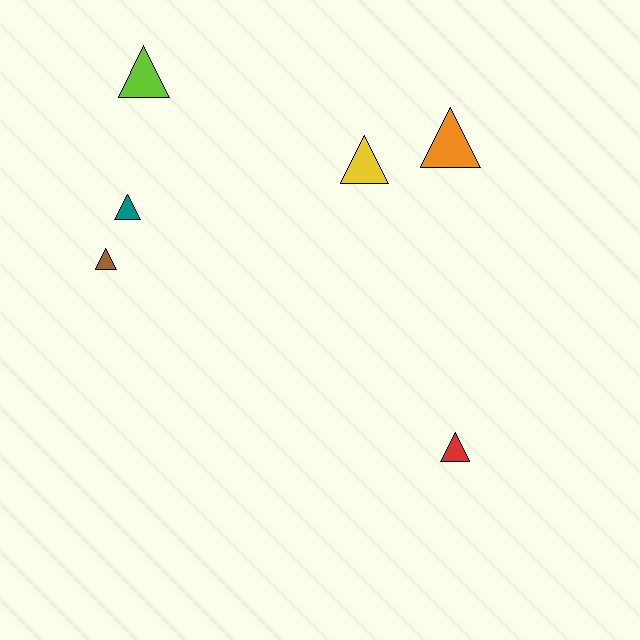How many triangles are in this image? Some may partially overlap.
There are 6 triangles.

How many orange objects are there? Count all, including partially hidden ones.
There is 1 orange object.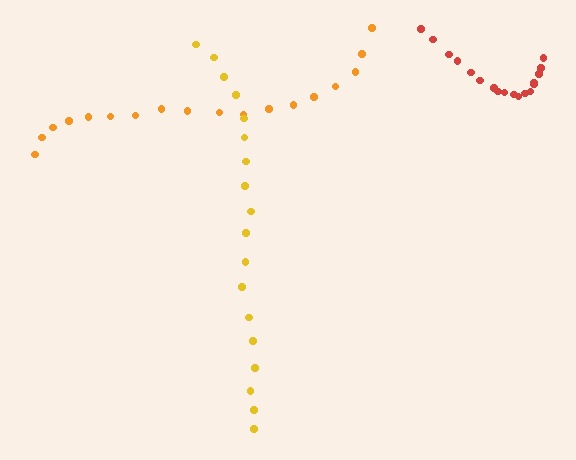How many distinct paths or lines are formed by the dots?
There are 3 distinct paths.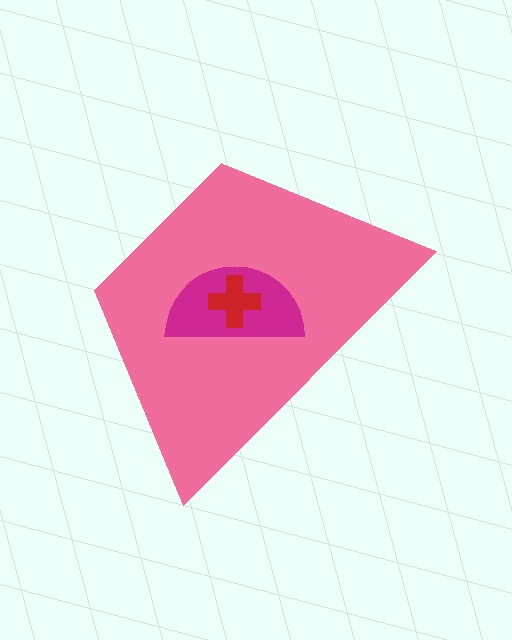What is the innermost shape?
The red cross.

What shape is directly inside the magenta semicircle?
The red cross.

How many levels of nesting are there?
3.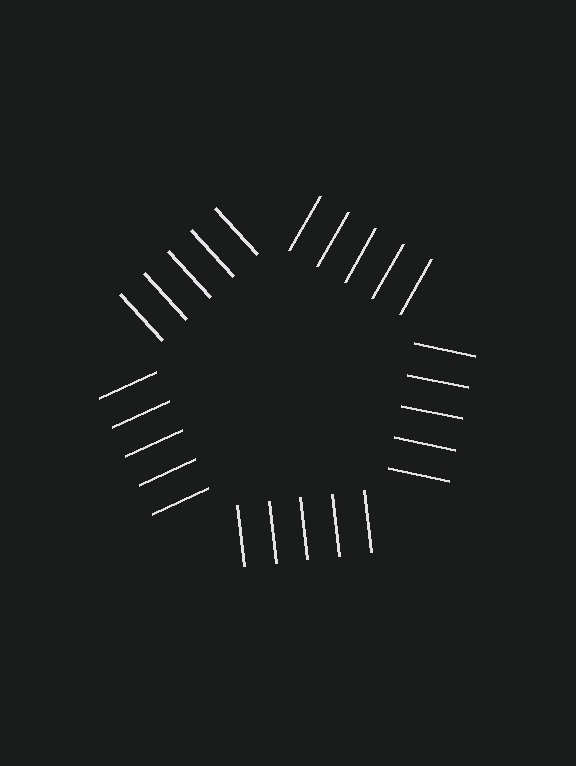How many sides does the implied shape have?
5 sides — the line-ends trace a pentagon.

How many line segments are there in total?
25 — 5 along each of the 5 edges.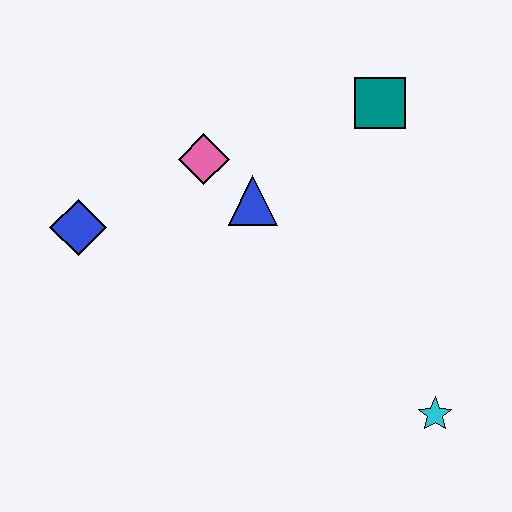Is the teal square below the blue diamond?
No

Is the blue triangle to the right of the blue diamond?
Yes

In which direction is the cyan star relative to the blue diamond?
The cyan star is to the right of the blue diamond.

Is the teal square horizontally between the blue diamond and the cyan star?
Yes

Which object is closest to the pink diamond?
The blue triangle is closest to the pink diamond.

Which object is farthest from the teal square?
The blue diamond is farthest from the teal square.